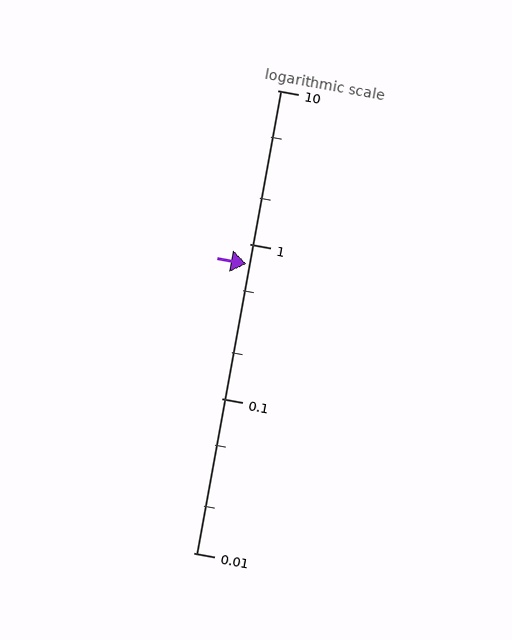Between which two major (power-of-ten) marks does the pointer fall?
The pointer is between 0.1 and 1.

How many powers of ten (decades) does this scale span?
The scale spans 3 decades, from 0.01 to 10.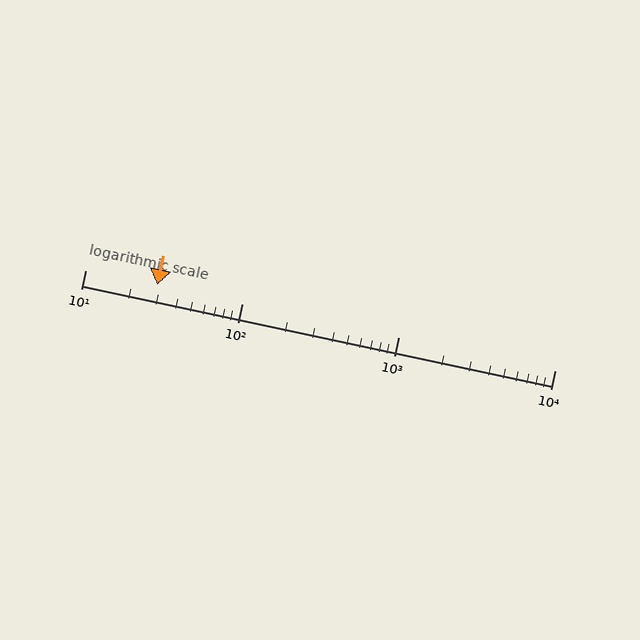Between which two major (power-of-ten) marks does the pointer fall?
The pointer is between 10 and 100.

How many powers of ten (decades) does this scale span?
The scale spans 3 decades, from 10 to 10000.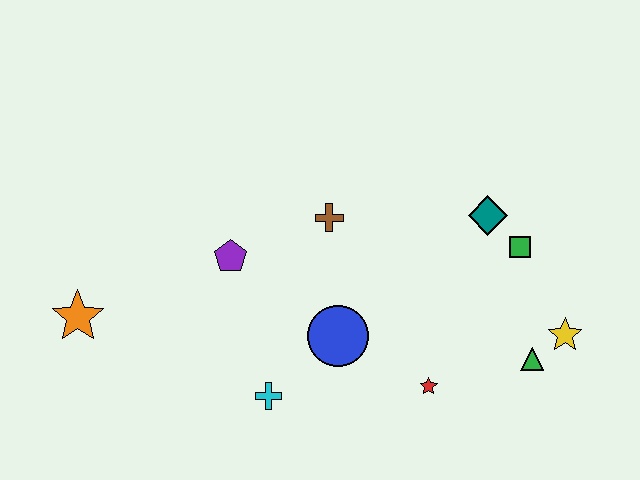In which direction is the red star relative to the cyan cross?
The red star is to the right of the cyan cross.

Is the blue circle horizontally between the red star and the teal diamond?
No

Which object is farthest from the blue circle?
The orange star is farthest from the blue circle.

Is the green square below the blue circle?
No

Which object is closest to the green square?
The teal diamond is closest to the green square.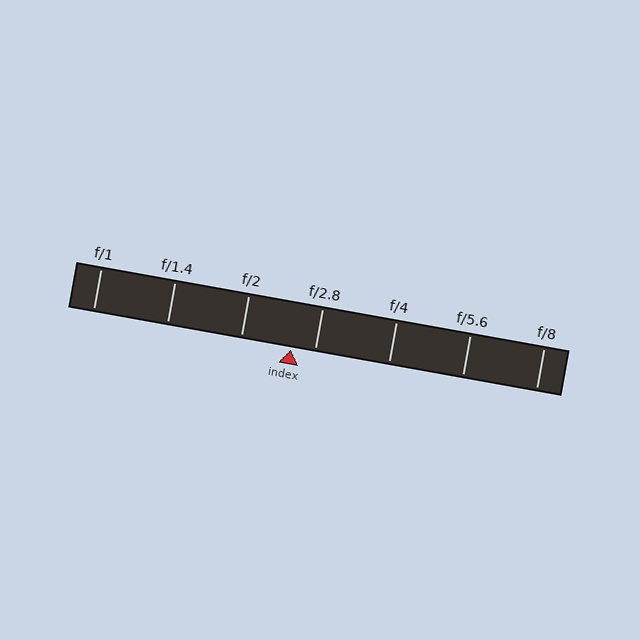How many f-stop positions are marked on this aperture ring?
There are 7 f-stop positions marked.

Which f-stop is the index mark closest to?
The index mark is closest to f/2.8.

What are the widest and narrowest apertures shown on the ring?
The widest aperture shown is f/1 and the narrowest is f/8.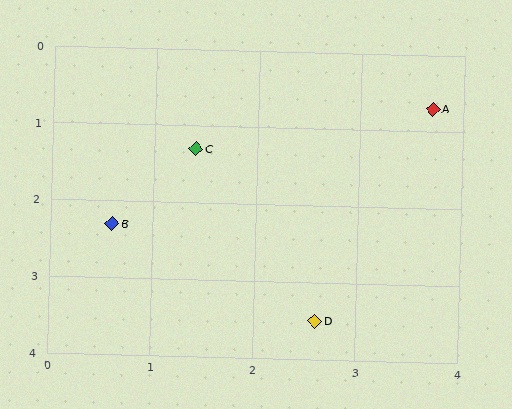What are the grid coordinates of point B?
Point B is at approximately (0.6, 2.3).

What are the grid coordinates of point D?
Point D is at approximately (2.6, 3.5).